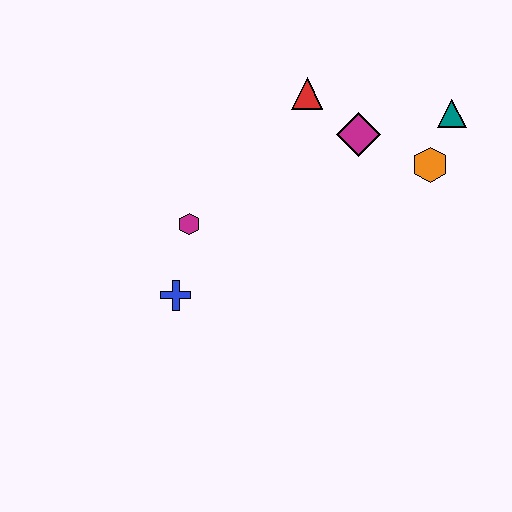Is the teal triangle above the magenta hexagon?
Yes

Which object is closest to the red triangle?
The magenta diamond is closest to the red triangle.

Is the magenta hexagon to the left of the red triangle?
Yes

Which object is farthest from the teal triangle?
The blue cross is farthest from the teal triangle.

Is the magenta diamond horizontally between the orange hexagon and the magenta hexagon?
Yes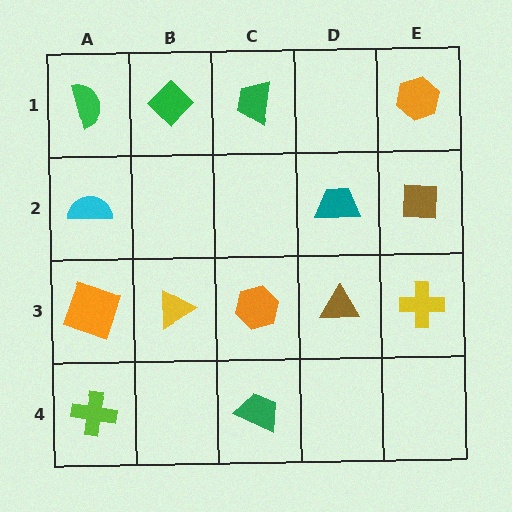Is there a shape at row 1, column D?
No, that cell is empty.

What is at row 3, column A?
An orange square.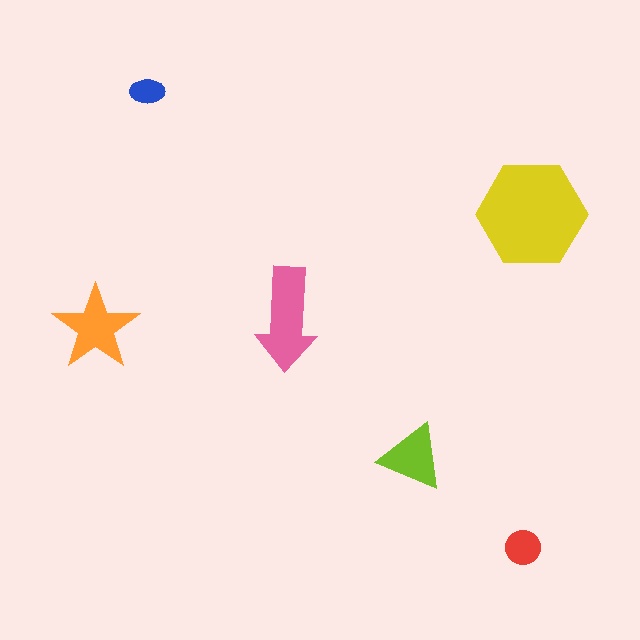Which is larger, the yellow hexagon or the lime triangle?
The yellow hexagon.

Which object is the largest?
The yellow hexagon.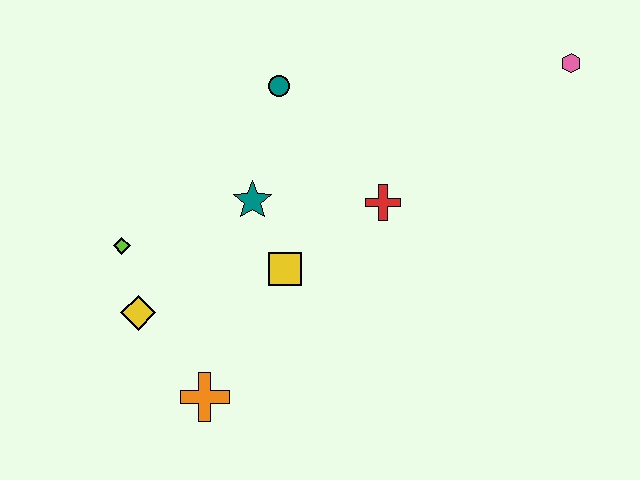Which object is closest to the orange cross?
The yellow diamond is closest to the orange cross.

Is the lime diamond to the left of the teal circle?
Yes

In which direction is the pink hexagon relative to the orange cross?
The pink hexagon is to the right of the orange cross.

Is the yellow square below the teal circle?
Yes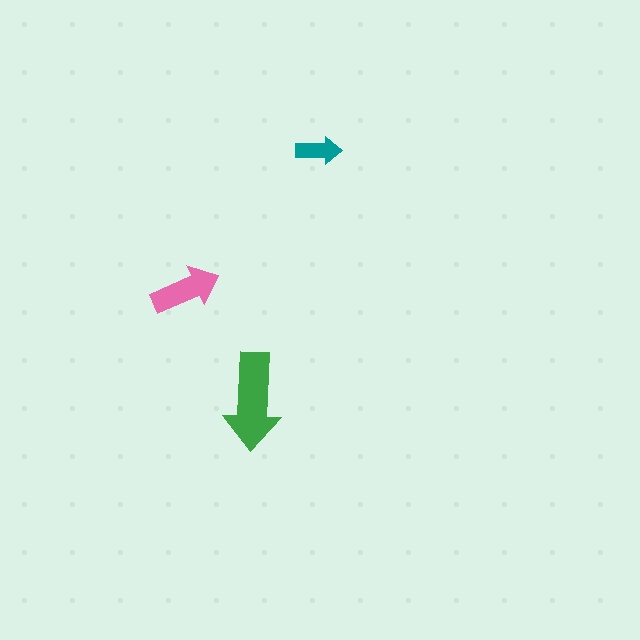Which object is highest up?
The teal arrow is topmost.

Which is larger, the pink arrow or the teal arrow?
The pink one.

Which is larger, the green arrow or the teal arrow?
The green one.